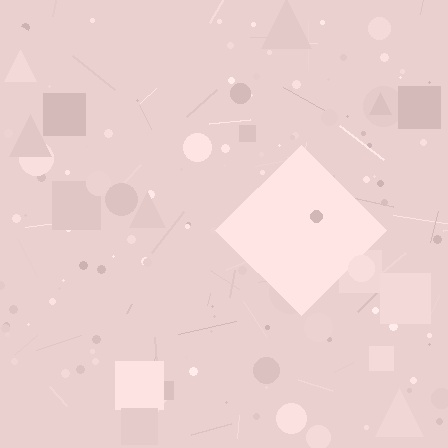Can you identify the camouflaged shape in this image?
The camouflaged shape is a diamond.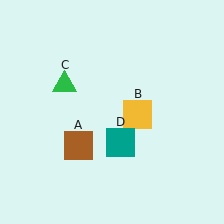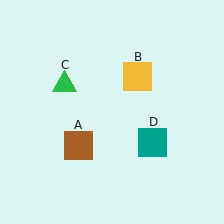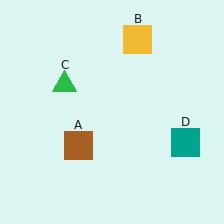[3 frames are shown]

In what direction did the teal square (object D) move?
The teal square (object D) moved right.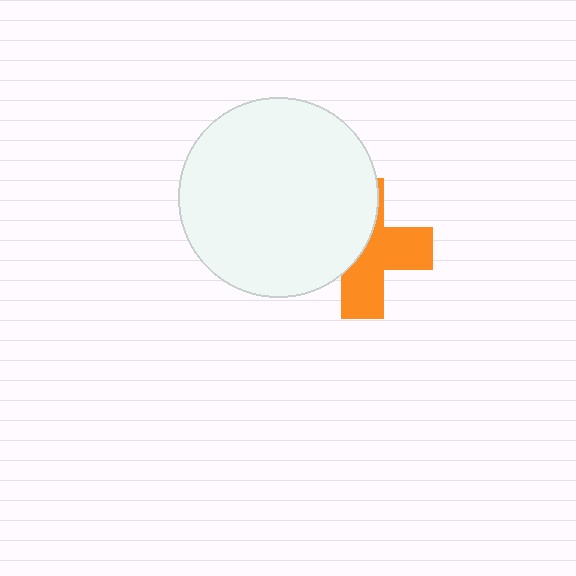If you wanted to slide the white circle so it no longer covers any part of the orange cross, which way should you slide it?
Slide it left — that is the most direct way to separate the two shapes.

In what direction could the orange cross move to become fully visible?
The orange cross could move right. That would shift it out from behind the white circle entirely.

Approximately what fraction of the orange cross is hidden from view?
Roughly 48% of the orange cross is hidden behind the white circle.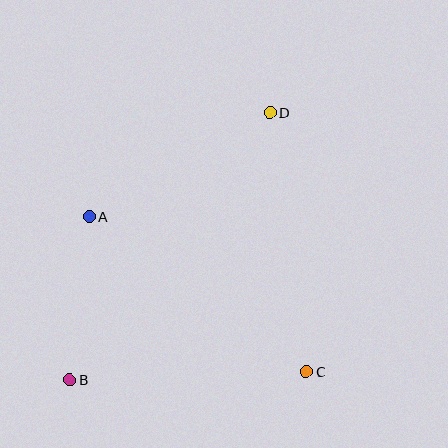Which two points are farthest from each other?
Points B and D are farthest from each other.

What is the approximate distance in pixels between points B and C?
The distance between B and C is approximately 236 pixels.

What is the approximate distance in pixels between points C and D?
The distance between C and D is approximately 261 pixels.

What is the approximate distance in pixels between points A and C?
The distance between A and C is approximately 266 pixels.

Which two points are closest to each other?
Points A and B are closest to each other.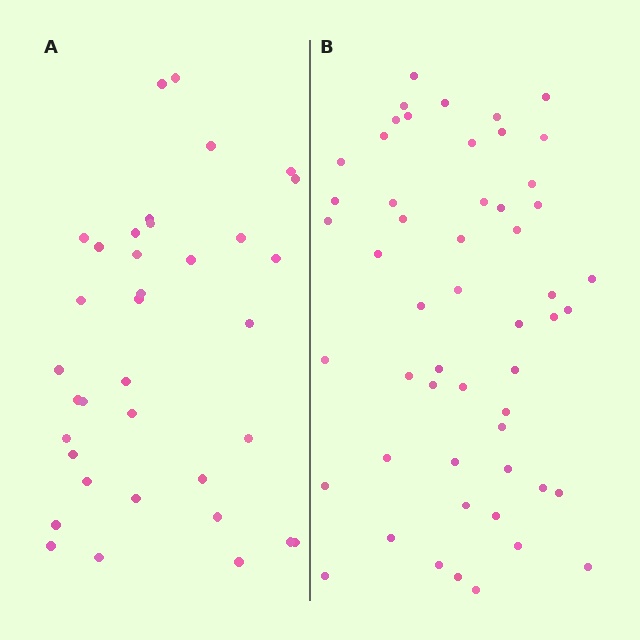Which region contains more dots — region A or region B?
Region B (the right region) has more dots.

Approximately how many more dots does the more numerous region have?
Region B has approximately 15 more dots than region A.